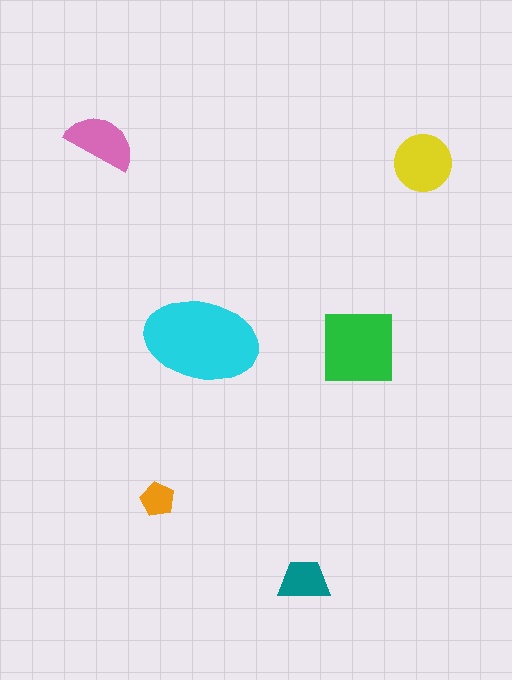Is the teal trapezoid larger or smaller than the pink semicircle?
Smaller.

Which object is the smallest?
The orange pentagon.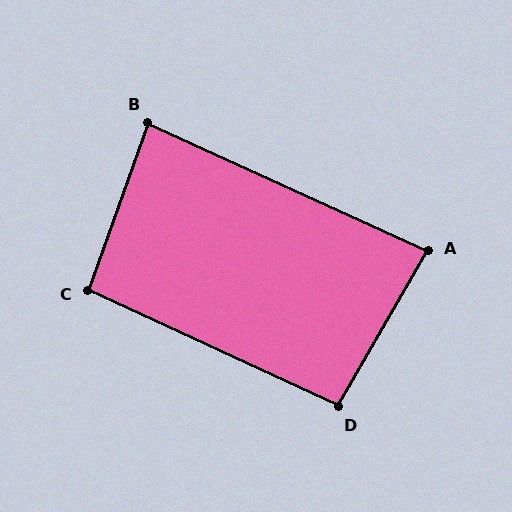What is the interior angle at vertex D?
Approximately 95 degrees (approximately right).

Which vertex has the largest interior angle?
C, at approximately 95 degrees.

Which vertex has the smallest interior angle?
A, at approximately 85 degrees.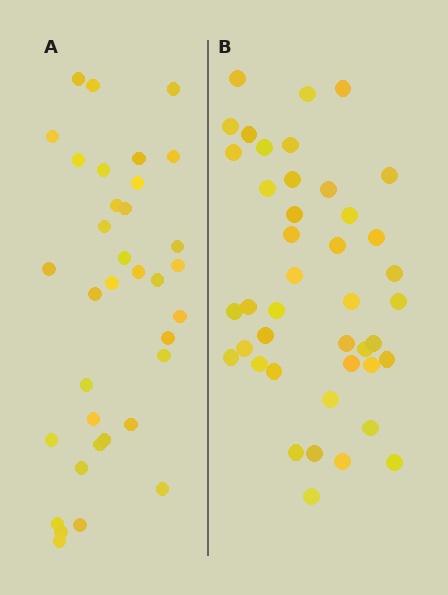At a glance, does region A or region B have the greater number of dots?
Region B (the right region) has more dots.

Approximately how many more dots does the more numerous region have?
Region B has roughly 8 or so more dots than region A.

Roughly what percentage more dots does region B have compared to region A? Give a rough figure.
About 20% more.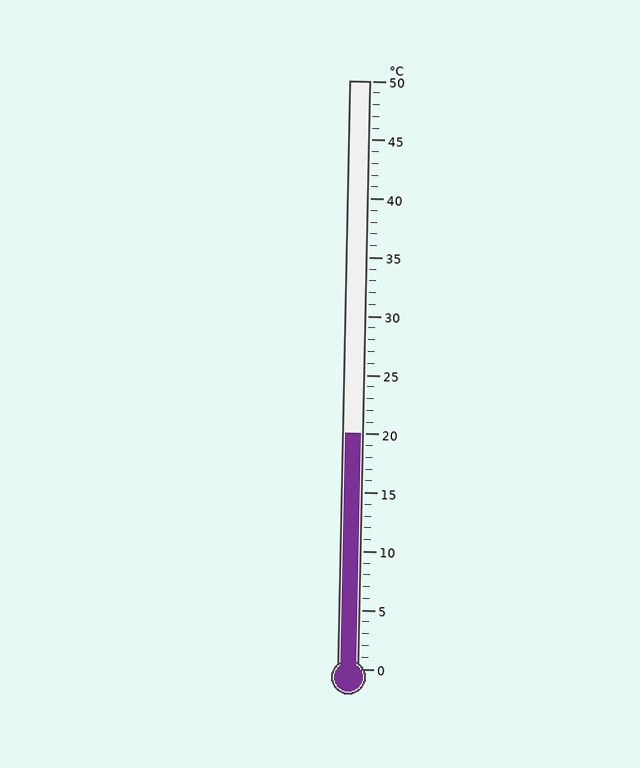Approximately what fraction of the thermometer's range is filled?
The thermometer is filled to approximately 40% of its range.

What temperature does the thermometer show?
The thermometer shows approximately 20°C.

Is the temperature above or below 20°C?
The temperature is at 20°C.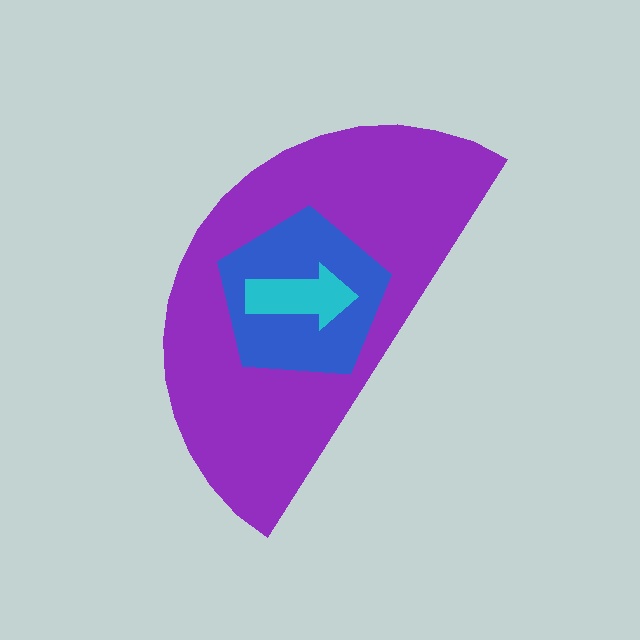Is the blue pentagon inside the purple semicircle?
Yes.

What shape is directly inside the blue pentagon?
The cyan arrow.